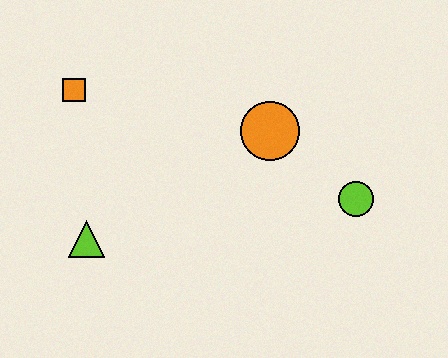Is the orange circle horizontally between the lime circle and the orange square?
Yes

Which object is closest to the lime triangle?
The orange square is closest to the lime triangle.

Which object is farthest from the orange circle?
The lime triangle is farthest from the orange circle.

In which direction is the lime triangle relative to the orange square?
The lime triangle is below the orange square.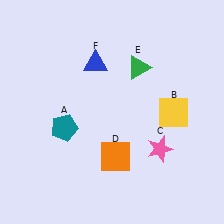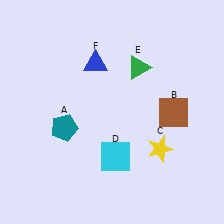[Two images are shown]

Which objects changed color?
B changed from yellow to brown. C changed from pink to yellow. D changed from orange to cyan.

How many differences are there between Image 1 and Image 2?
There are 3 differences between the two images.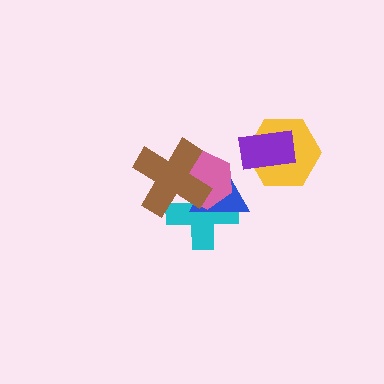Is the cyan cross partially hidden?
Yes, it is partially covered by another shape.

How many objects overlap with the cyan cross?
3 objects overlap with the cyan cross.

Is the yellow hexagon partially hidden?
Yes, it is partially covered by another shape.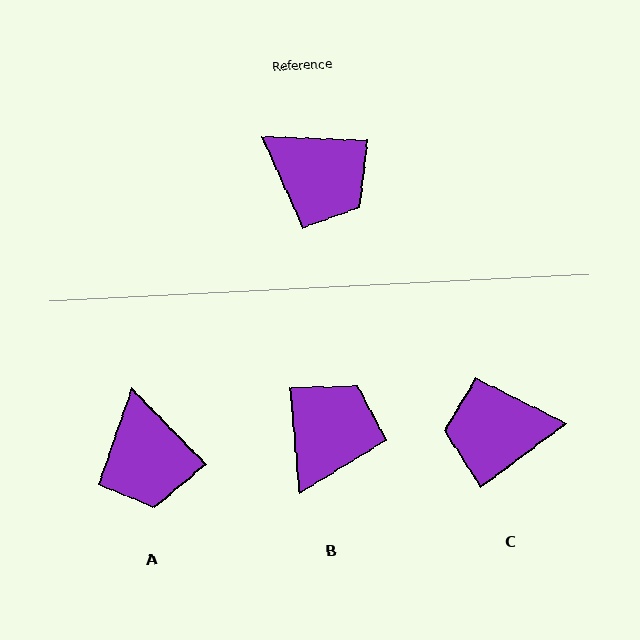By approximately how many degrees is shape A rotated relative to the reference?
Approximately 43 degrees clockwise.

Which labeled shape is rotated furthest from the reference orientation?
C, about 141 degrees away.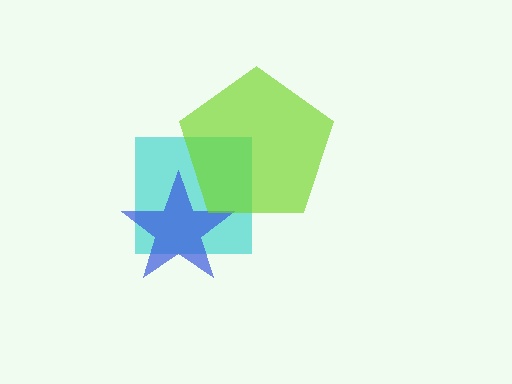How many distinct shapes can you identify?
There are 3 distinct shapes: a cyan square, a blue star, a lime pentagon.